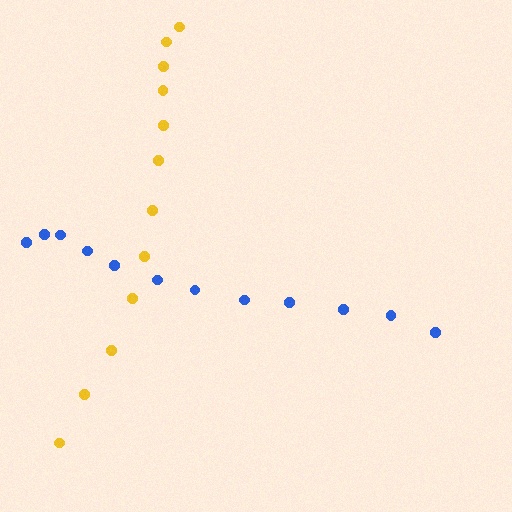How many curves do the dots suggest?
There are 2 distinct paths.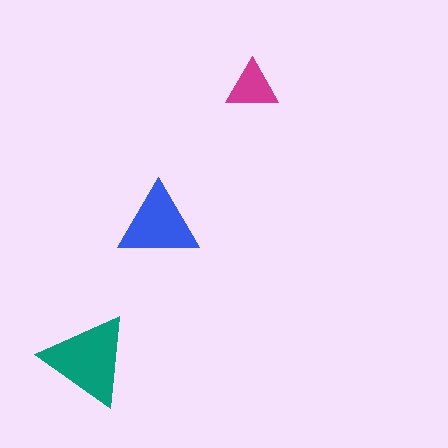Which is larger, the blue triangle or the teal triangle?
The teal one.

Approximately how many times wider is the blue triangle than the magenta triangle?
About 1.5 times wider.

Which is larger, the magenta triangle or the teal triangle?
The teal one.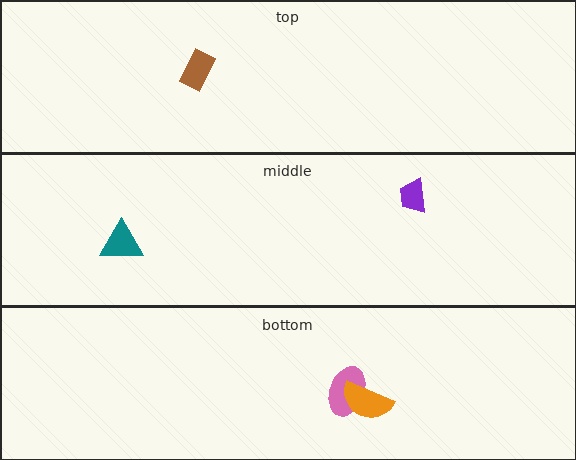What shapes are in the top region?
The brown rectangle.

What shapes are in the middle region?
The teal triangle, the purple trapezoid.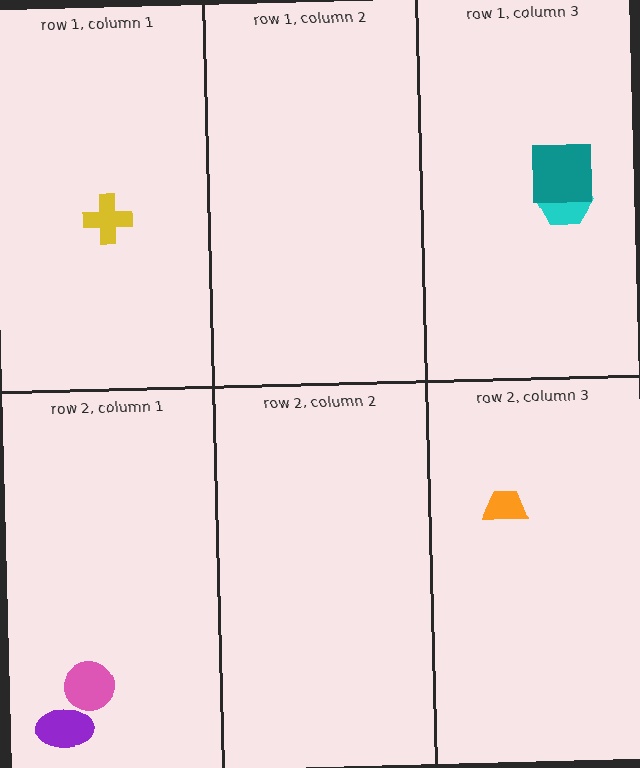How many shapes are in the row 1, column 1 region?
1.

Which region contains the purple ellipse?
The row 2, column 1 region.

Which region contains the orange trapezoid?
The row 2, column 3 region.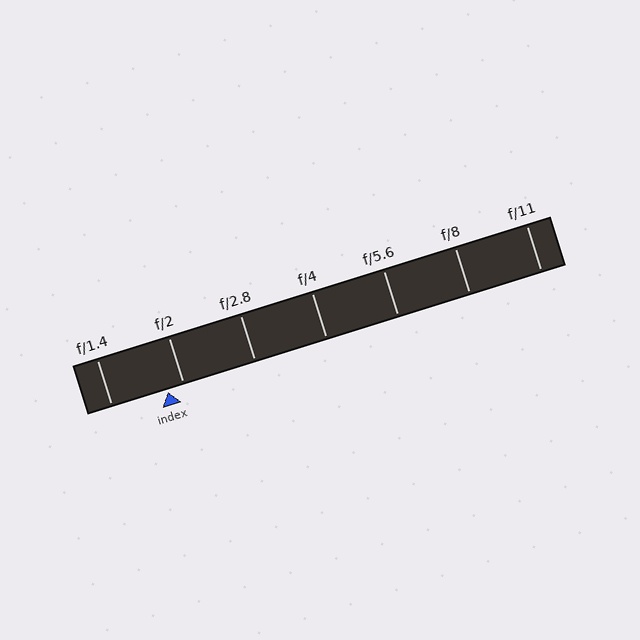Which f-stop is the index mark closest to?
The index mark is closest to f/2.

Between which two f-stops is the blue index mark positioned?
The index mark is between f/1.4 and f/2.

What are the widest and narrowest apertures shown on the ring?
The widest aperture shown is f/1.4 and the narrowest is f/11.